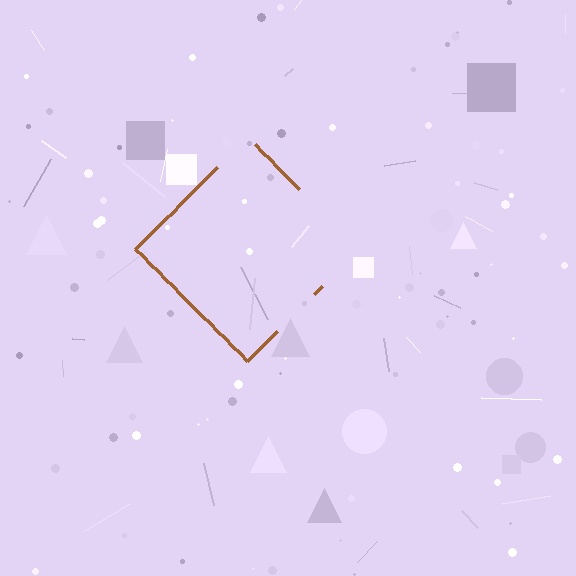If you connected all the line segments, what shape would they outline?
They would outline a diamond.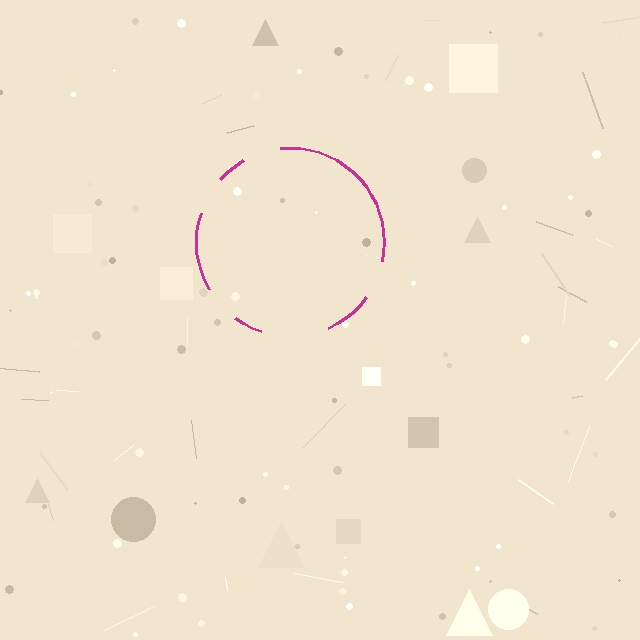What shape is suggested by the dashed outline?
The dashed outline suggests a circle.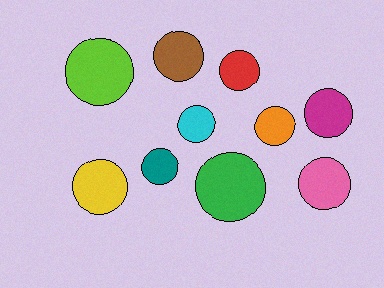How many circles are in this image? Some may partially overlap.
There are 10 circles.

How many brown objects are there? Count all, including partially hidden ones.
There is 1 brown object.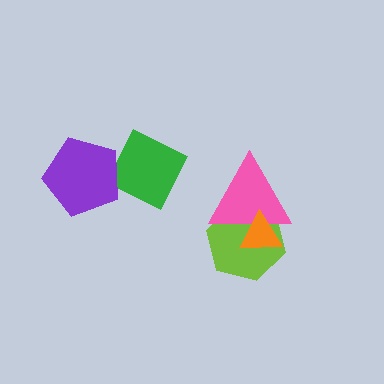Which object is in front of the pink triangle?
The orange triangle is in front of the pink triangle.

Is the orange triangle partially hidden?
No, no other shape covers it.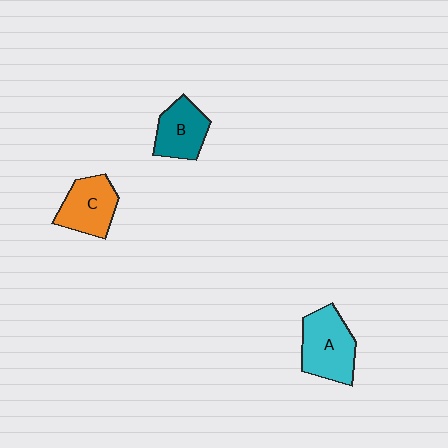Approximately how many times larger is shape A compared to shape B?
Approximately 1.3 times.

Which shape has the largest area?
Shape A (cyan).